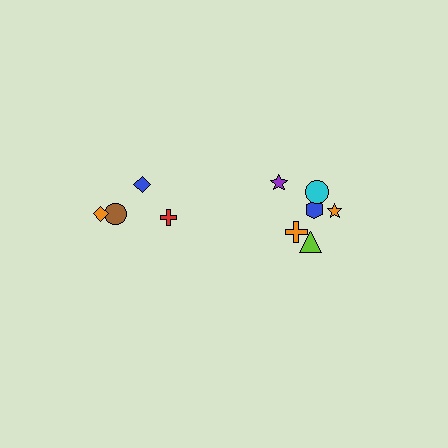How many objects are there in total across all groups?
There are 10 objects.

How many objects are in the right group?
There are 6 objects.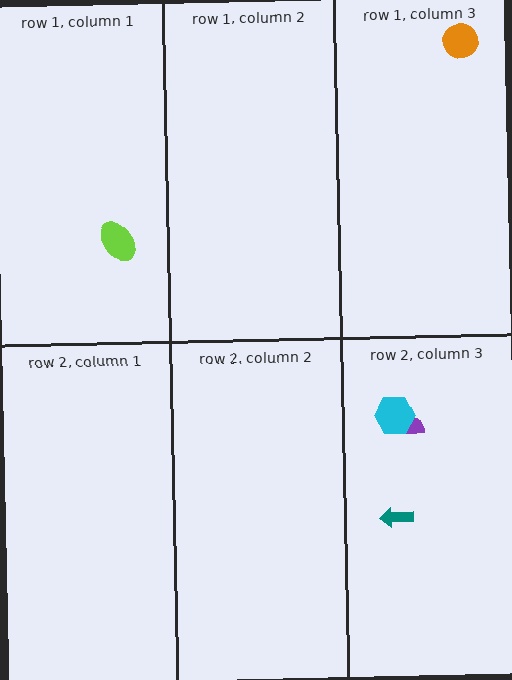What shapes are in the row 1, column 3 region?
The orange circle.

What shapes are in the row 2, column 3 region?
The purple semicircle, the cyan hexagon, the teal arrow.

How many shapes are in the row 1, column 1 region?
1.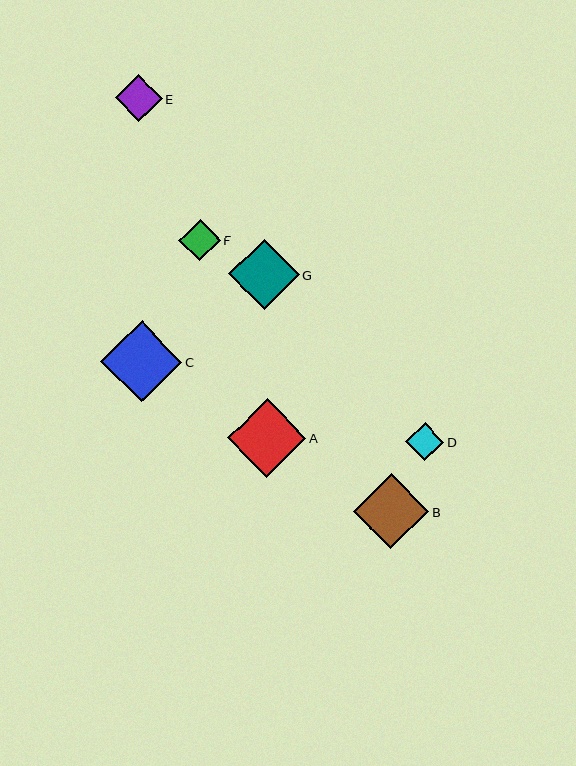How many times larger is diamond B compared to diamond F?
Diamond B is approximately 1.8 times the size of diamond F.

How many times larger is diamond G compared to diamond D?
Diamond G is approximately 1.8 times the size of diamond D.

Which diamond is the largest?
Diamond C is the largest with a size of approximately 81 pixels.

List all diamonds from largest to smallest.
From largest to smallest: C, A, B, G, E, F, D.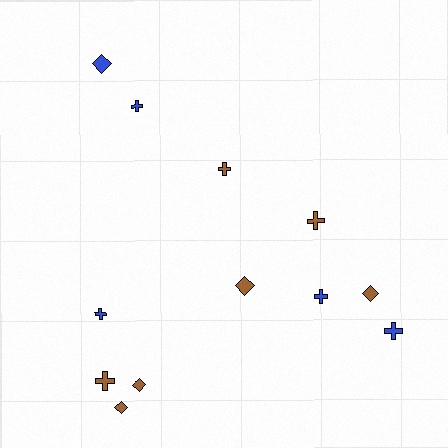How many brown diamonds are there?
There are 4 brown diamonds.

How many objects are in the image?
There are 12 objects.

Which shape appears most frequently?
Cross, with 7 objects.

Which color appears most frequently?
Brown, with 7 objects.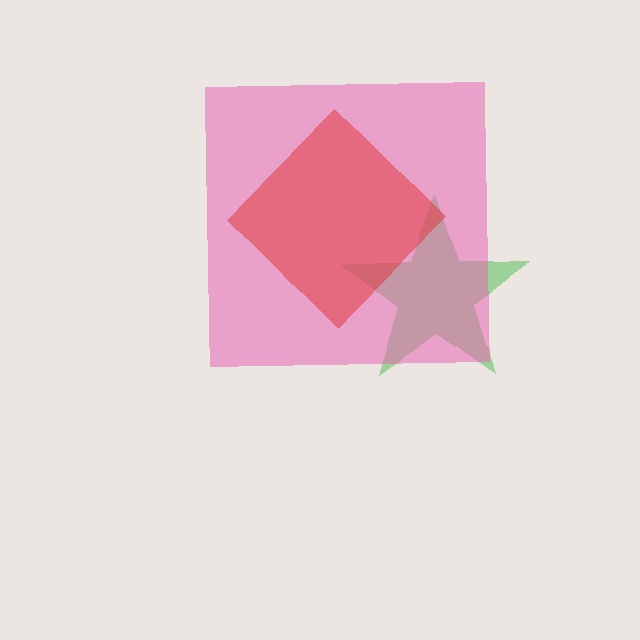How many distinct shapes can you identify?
There are 3 distinct shapes: a green star, a pink square, a red diamond.